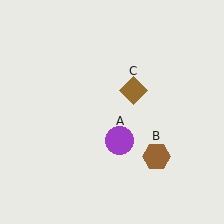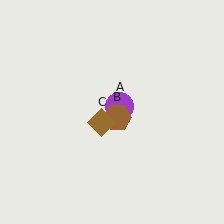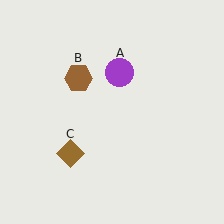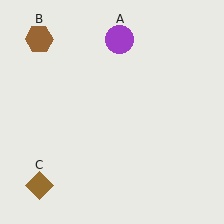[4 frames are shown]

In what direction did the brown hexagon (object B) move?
The brown hexagon (object B) moved up and to the left.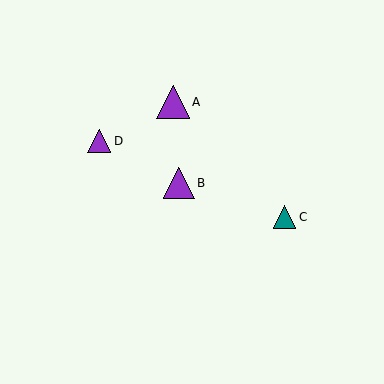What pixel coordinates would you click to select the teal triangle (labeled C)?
Click at (284, 217) to select the teal triangle C.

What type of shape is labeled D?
Shape D is a purple triangle.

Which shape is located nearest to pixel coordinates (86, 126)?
The purple triangle (labeled D) at (99, 141) is nearest to that location.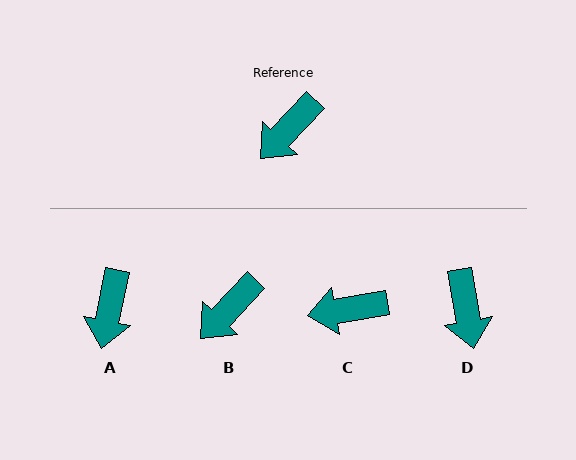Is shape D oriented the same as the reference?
No, it is off by about 53 degrees.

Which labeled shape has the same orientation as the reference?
B.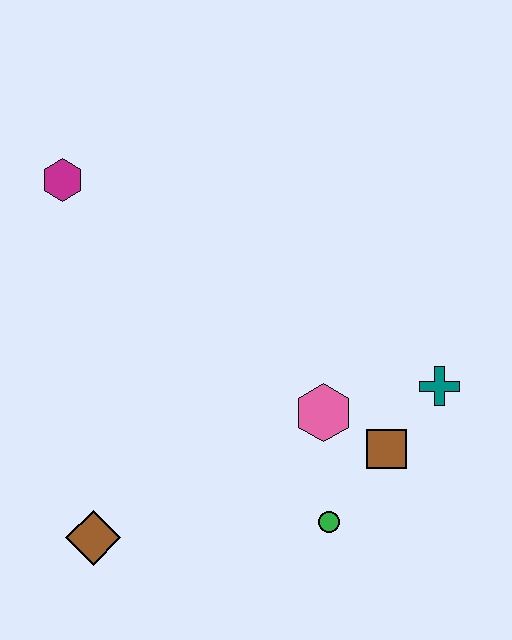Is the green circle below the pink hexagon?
Yes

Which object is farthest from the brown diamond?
The teal cross is farthest from the brown diamond.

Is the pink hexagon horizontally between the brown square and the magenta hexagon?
Yes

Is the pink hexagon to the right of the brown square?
No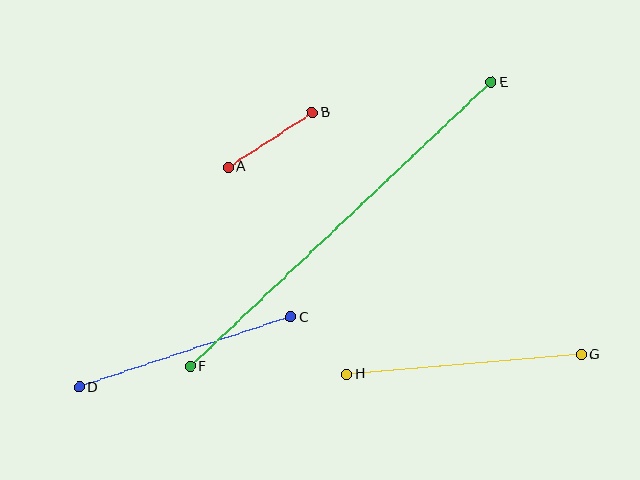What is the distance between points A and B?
The distance is approximately 101 pixels.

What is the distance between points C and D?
The distance is approximately 223 pixels.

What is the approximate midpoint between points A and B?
The midpoint is at approximately (270, 140) pixels.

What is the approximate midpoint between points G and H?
The midpoint is at approximately (464, 365) pixels.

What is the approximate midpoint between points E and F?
The midpoint is at approximately (341, 224) pixels.